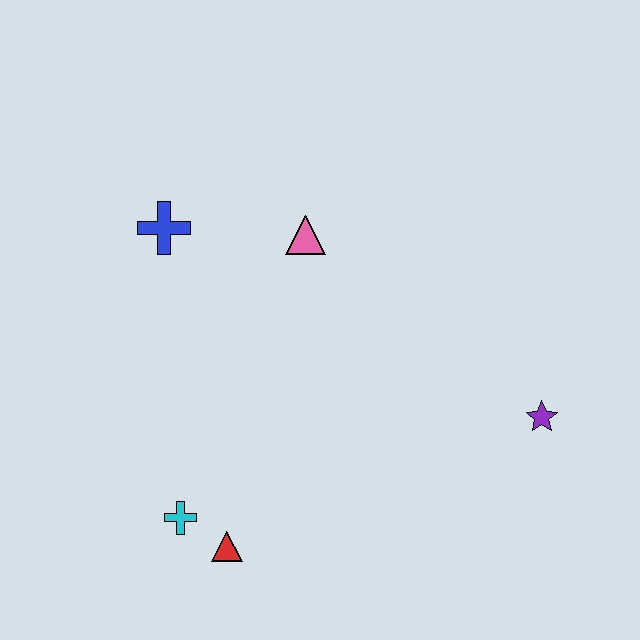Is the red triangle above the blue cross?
No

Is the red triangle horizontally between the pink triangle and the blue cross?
Yes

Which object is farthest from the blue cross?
The purple star is farthest from the blue cross.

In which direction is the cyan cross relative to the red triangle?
The cyan cross is to the left of the red triangle.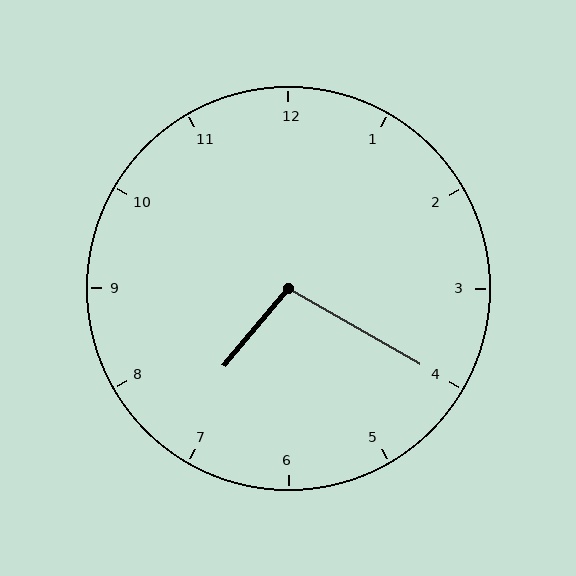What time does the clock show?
7:20.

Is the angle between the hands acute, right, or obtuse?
It is obtuse.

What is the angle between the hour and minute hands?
Approximately 100 degrees.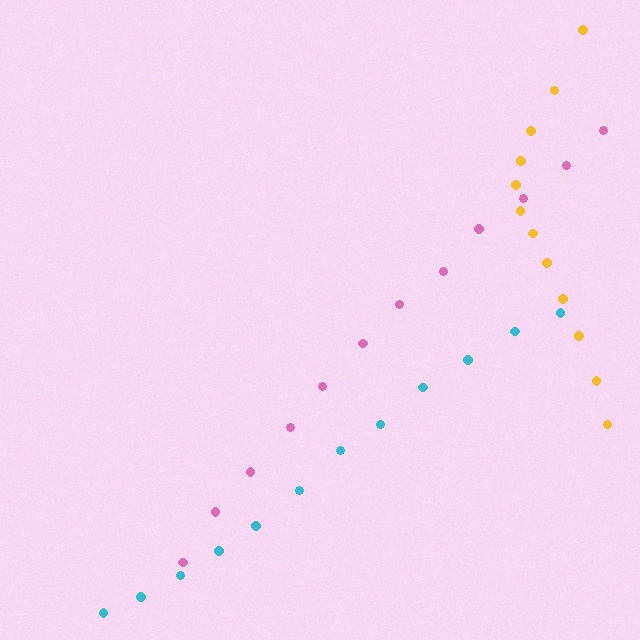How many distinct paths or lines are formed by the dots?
There are 3 distinct paths.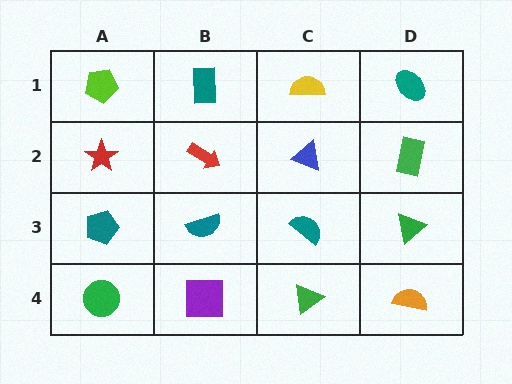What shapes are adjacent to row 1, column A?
A red star (row 2, column A), a teal rectangle (row 1, column B).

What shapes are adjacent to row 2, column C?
A yellow semicircle (row 1, column C), a teal semicircle (row 3, column C), a red arrow (row 2, column B), a green rectangle (row 2, column D).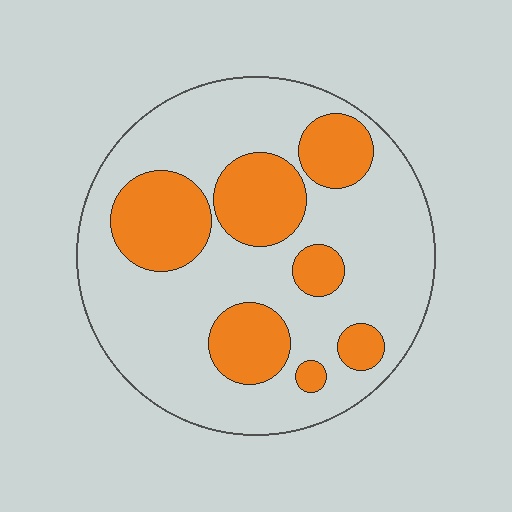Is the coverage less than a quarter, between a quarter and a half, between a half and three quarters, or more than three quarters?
Between a quarter and a half.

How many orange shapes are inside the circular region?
7.